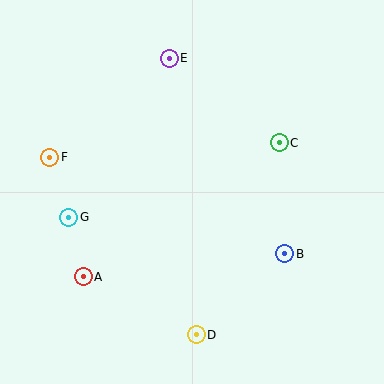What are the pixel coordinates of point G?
Point G is at (69, 218).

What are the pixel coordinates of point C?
Point C is at (279, 143).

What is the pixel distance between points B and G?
The distance between B and G is 219 pixels.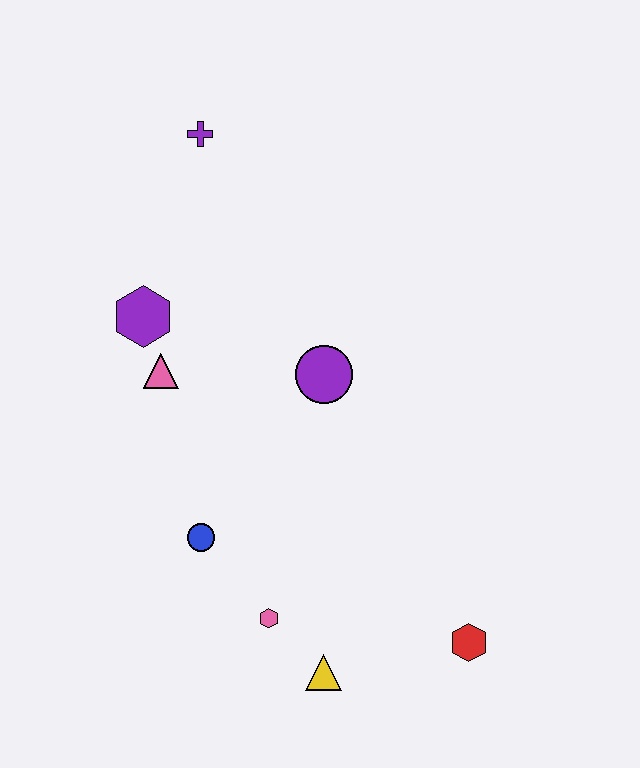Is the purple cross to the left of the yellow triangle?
Yes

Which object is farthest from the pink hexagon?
The purple cross is farthest from the pink hexagon.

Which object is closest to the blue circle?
The pink hexagon is closest to the blue circle.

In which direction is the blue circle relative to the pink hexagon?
The blue circle is above the pink hexagon.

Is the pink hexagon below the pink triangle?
Yes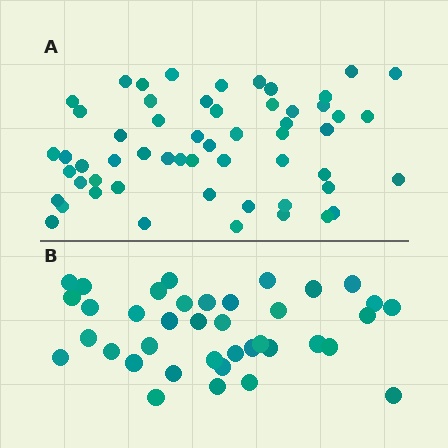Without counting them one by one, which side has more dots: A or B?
Region A (the top region) has more dots.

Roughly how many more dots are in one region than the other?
Region A has approximately 20 more dots than region B.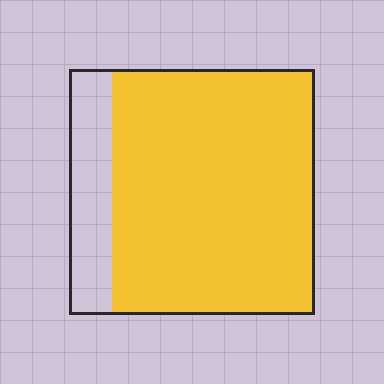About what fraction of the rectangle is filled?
About five sixths (5/6).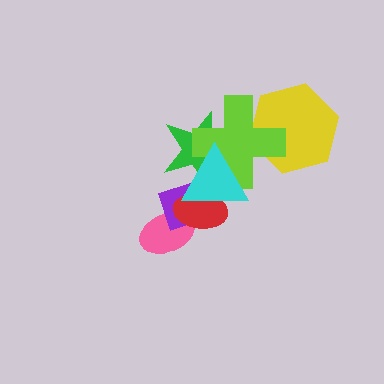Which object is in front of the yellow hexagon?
The lime cross is in front of the yellow hexagon.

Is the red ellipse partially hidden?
Yes, it is partially covered by another shape.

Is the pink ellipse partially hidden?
Yes, it is partially covered by another shape.